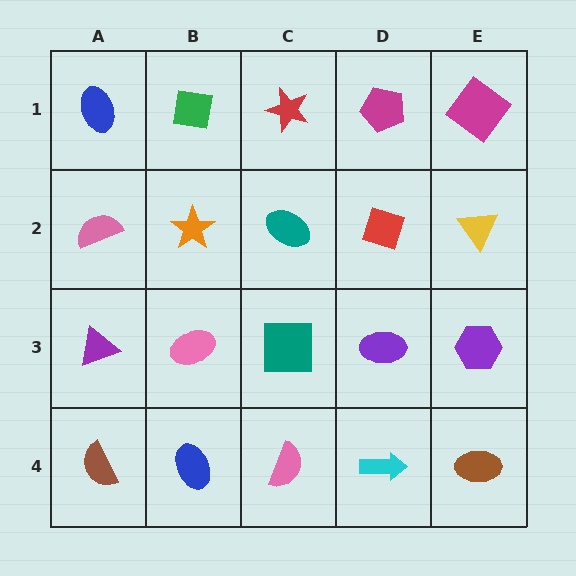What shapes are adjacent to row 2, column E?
A magenta diamond (row 1, column E), a purple hexagon (row 3, column E), a red diamond (row 2, column D).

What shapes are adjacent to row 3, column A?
A pink semicircle (row 2, column A), a brown semicircle (row 4, column A), a pink ellipse (row 3, column B).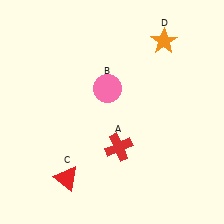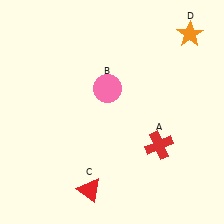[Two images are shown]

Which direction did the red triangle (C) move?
The red triangle (C) moved right.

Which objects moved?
The objects that moved are: the red cross (A), the red triangle (C), the orange star (D).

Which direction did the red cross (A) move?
The red cross (A) moved right.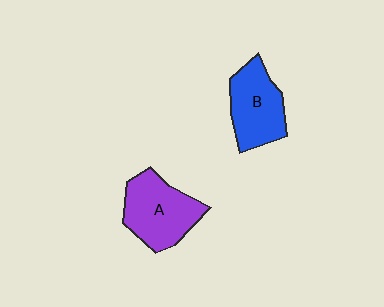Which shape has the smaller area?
Shape B (blue).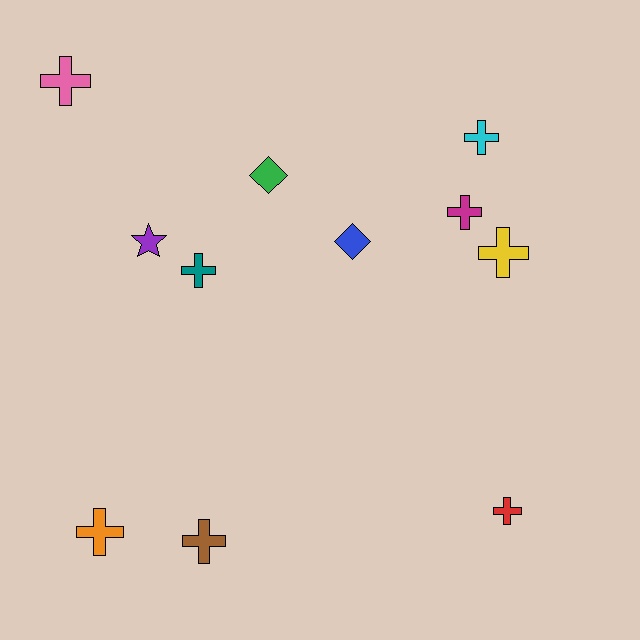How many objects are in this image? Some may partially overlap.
There are 11 objects.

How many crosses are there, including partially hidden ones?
There are 8 crosses.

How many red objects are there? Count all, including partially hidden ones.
There is 1 red object.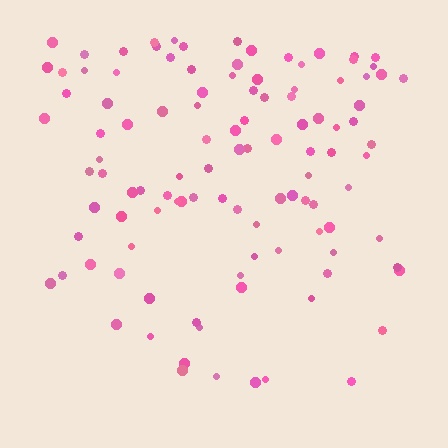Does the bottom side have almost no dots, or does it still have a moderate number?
Still a moderate number, just noticeably fewer than the top.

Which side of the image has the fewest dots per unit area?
The bottom.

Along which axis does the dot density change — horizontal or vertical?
Vertical.